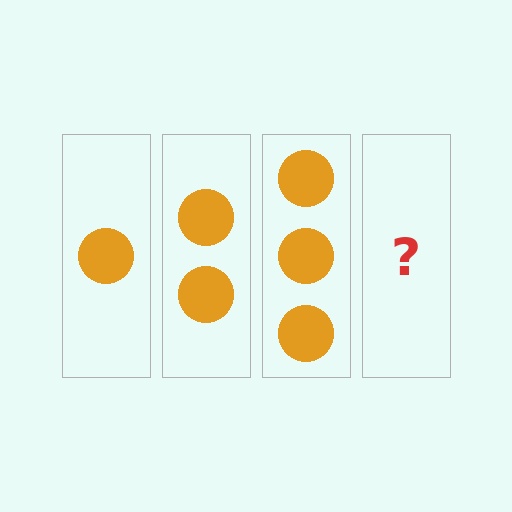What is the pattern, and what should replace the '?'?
The pattern is that each step adds one more circle. The '?' should be 4 circles.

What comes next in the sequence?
The next element should be 4 circles.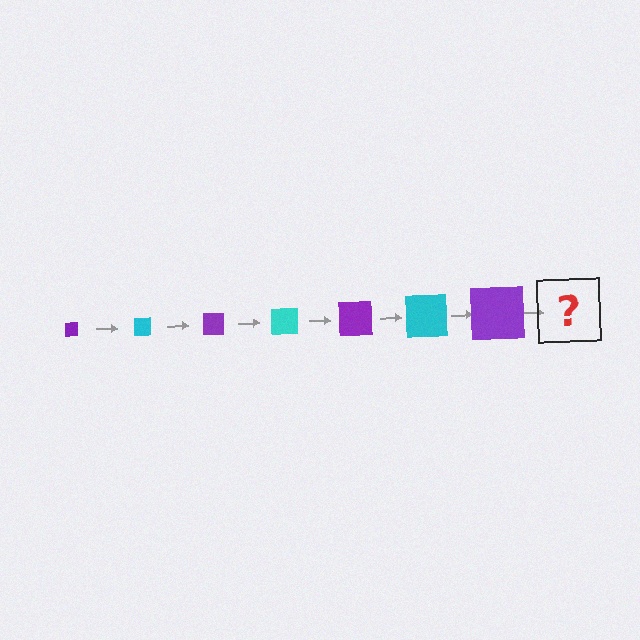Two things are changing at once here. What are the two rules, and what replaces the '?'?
The two rules are that the square grows larger each step and the color cycles through purple and cyan. The '?' should be a cyan square, larger than the previous one.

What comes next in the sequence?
The next element should be a cyan square, larger than the previous one.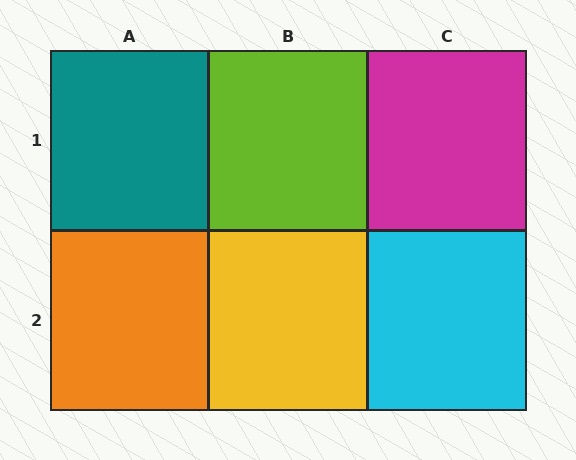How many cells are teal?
1 cell is teal.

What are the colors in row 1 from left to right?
Teal, lime, magenta.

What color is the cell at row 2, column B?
Yellow.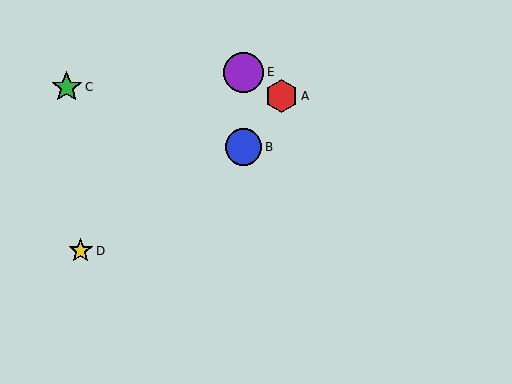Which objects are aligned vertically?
Objects B, E are aligned vertically.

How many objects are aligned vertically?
2 objects (B, E) are aligned vertically.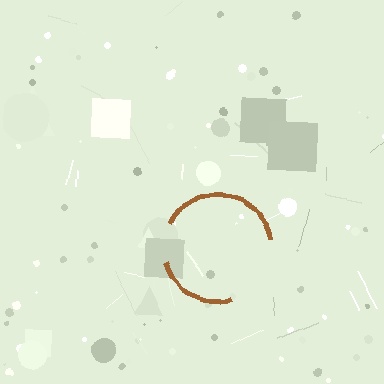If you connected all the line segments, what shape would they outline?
They would outline a circle.